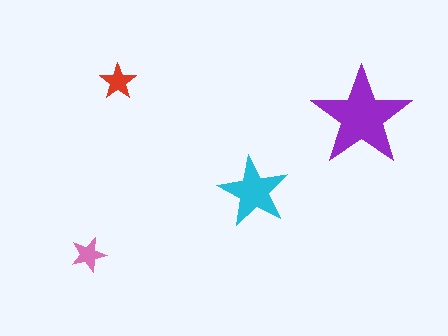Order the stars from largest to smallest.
the purple one, the cyan one, the red one, the pink one.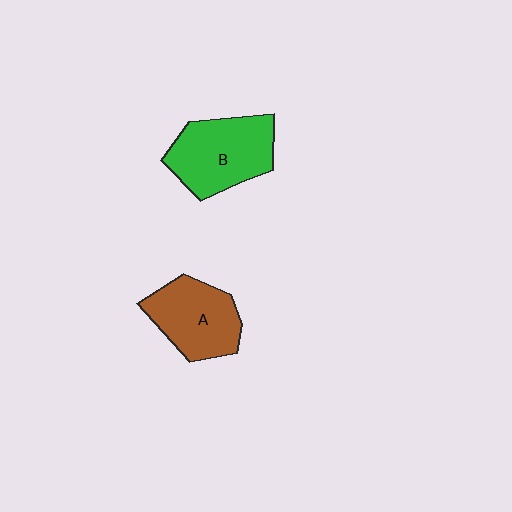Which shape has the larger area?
Shape B (green).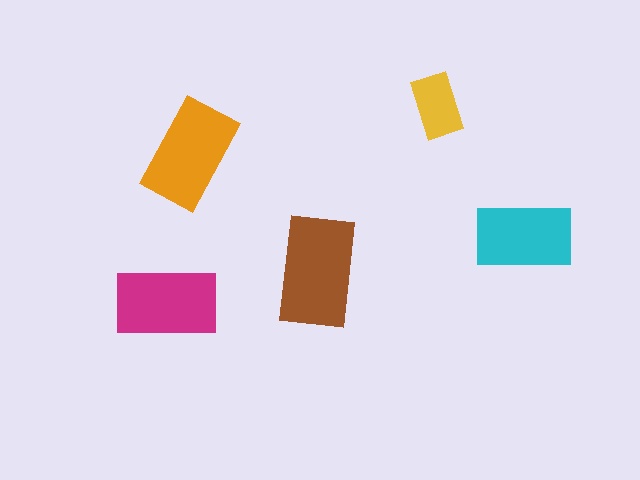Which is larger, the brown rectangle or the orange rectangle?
The brown one.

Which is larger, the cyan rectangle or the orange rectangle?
The orange one.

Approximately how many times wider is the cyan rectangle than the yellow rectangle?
About 1.5 times wider.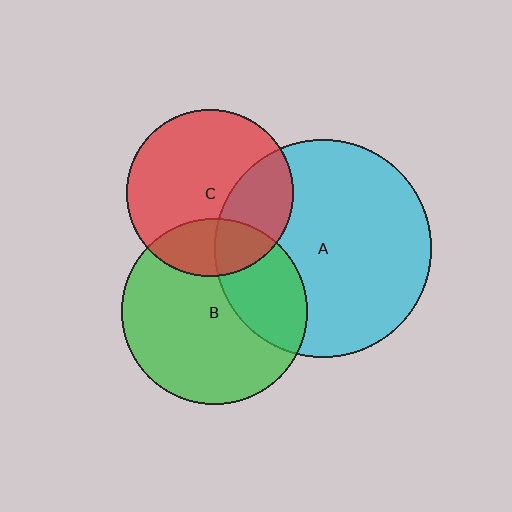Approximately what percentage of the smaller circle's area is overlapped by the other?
Approximately 30%.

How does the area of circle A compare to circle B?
Approximately 1.4 times.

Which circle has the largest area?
Circle A (cyan).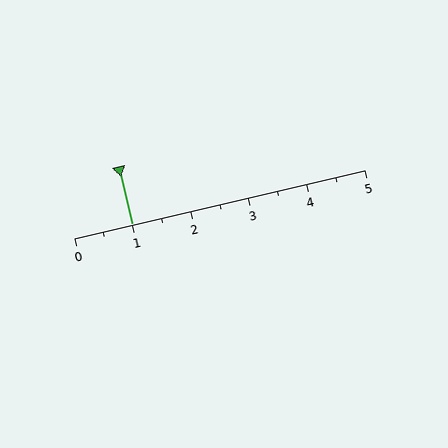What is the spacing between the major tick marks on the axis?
The major ticks are spaced 1 apart.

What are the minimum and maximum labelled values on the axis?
The axis runs from 0 to 5.